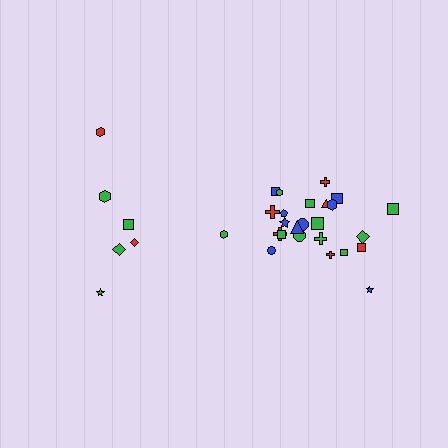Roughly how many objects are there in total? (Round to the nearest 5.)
Roughly 30 objects in total.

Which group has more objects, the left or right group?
The right group.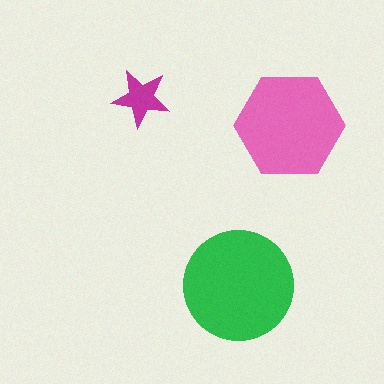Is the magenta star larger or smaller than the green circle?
Smaller.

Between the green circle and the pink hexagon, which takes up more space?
The green circle.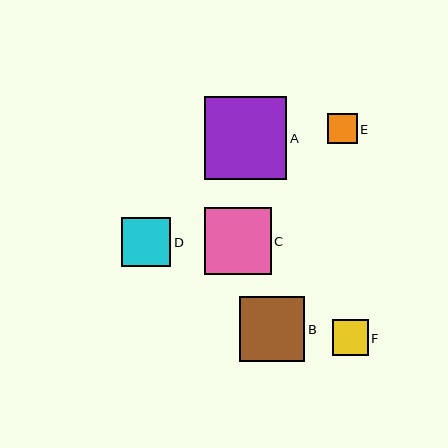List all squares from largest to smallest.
From largest to smallest: A, C, B, D, F, E.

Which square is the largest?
Square A is the largest with a size of approximately 83 pixels.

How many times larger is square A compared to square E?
Square A is approximately 2.8 times the size of square E.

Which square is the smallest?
Square E is the smallest with a size of approximately 30 pixels.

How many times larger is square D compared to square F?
Square D is approximately 1.4 times the size of square F.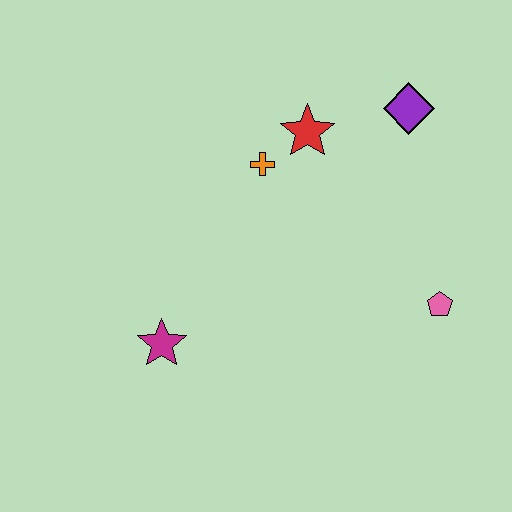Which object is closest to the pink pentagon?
The purple diamond is closest to the pink pentagon.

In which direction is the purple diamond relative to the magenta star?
The purple diamond is to the right of the magenta star.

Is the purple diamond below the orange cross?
No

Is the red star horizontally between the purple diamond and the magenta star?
Yes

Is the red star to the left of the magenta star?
No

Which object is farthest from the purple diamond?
The magenta star is farthest from the purple diamond.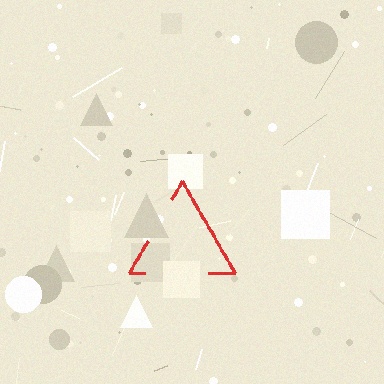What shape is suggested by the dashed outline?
The dashed outline suggests a triangle.